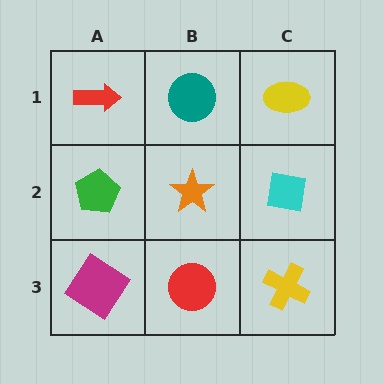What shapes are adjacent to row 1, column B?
An orange star (row 2, column B), a red arrow (row 1, column A), a yellow ellipse (row 1, column C).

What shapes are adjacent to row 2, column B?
A teal circle (row 1, column B), a red circle (row 3, column B), a green pentagon (row 2, column A), a cyan square (row 2, column C).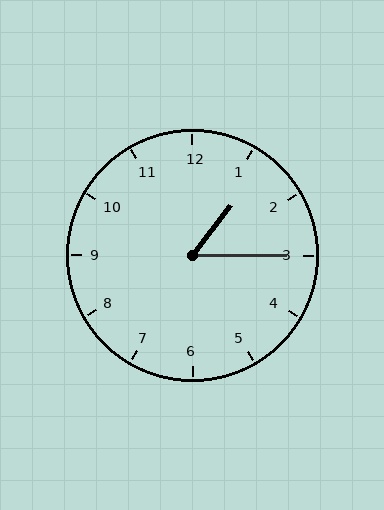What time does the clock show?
1:15.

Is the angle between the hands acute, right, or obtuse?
It is acute.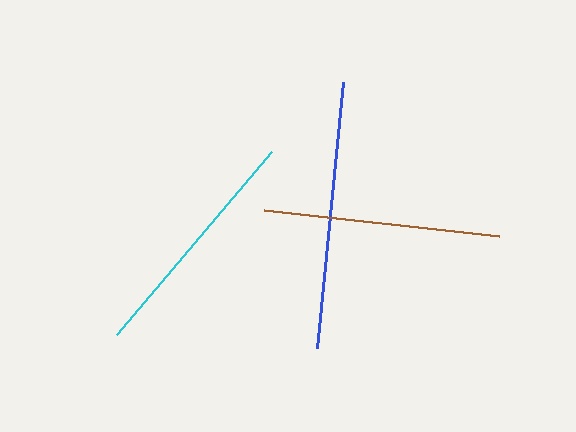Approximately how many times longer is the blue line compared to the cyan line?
The blue line is approximately 1.1 times the length of the cyan line.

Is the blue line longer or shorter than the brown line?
The blue line is longer than the brown line.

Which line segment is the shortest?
The brown line is the shortest at approximately 237 pixels.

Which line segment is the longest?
The blue line is the longest at approximately 267 pixels.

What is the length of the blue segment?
The blue segment is approximately 267 pixels long.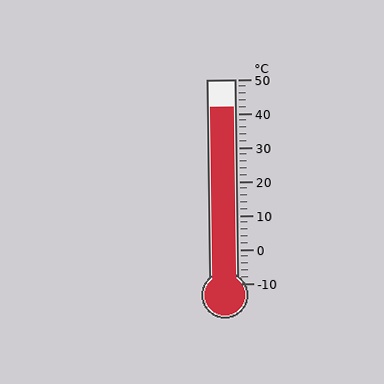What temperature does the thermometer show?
The thermometer shows approximately 42°C.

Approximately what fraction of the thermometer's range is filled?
The thermometer is filled to approximately 85% of its range.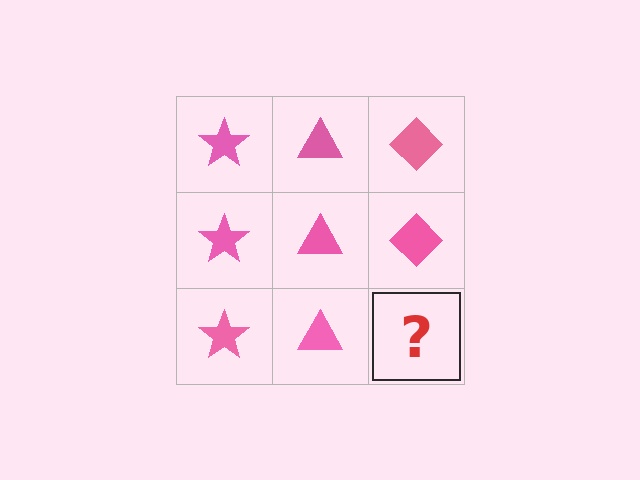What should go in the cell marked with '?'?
The missing cell should contain a pink diamond.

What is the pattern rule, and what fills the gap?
The rule is that each column has a consistent shape. The gap should be filled with a pink diamond.